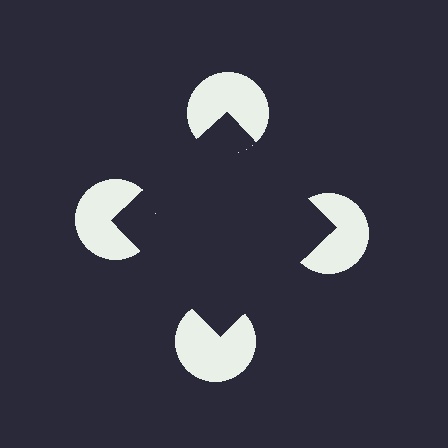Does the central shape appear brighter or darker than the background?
It typically appears slightly darker than the background, even though no actual brightness change is drawn.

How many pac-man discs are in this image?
There are 4 — one at each vertex of the illusory square.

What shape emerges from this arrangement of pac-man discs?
An illusory square — its edges are inferred from the aligned wedge cuts in the pac-man discs, not physically drawn.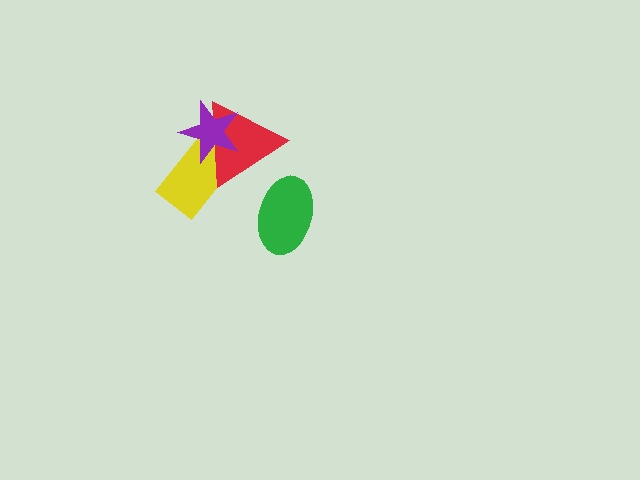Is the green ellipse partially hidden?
No, no other shape covers it.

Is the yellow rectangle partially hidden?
Yes, it is partially covered by another shape.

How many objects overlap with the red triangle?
2 objects overlap with the red triangle.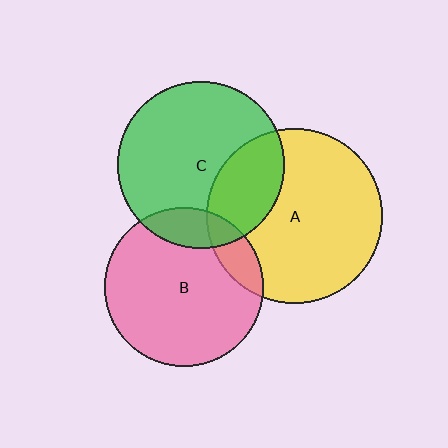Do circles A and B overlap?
Yes.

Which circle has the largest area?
Circle A (yellow).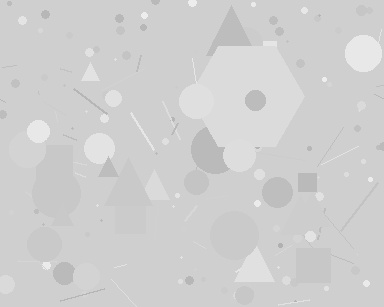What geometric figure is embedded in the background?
A hexagon is embedded in the background.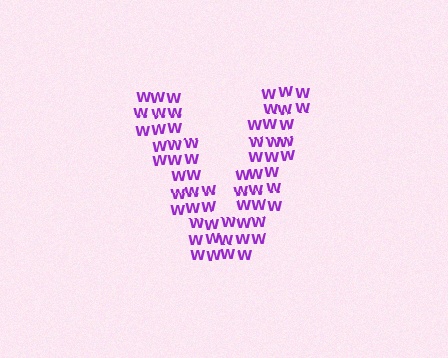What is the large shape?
The large shape is the letter V.